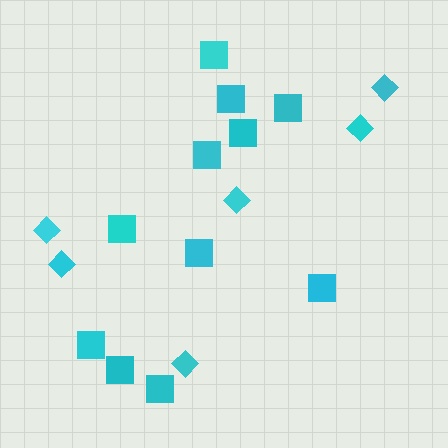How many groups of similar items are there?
There are 2 groups: one group of squares (11) and one group of diamonds (6).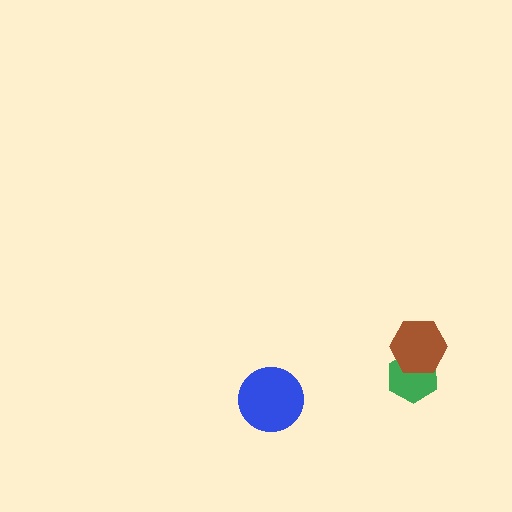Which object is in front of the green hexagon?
The brown hexagon is in front of the green hexagon.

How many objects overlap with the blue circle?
0 objects overlap with the blue circle.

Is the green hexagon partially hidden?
Yes, it is partially covered by another shape.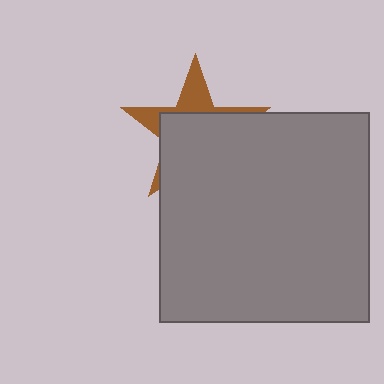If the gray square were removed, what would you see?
You would see the complete brown star.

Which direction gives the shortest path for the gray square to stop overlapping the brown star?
Moving down gives the shortest separation.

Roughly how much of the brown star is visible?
A small part of it is visible (roughly 31%).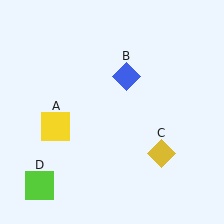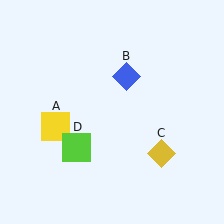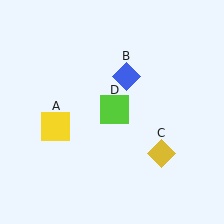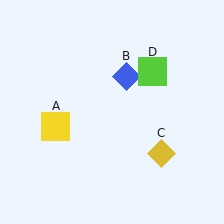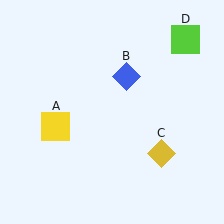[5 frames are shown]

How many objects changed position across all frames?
1 object changed position: lime square (object D).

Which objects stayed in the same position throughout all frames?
Yellow square (object A) and blue diamond (object B) and yellow diamond (object C) remained stationary.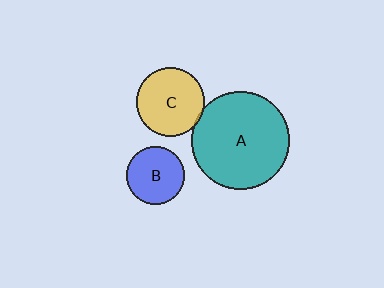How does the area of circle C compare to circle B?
Approximately 1.4 times.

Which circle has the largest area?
Circle A (teal).